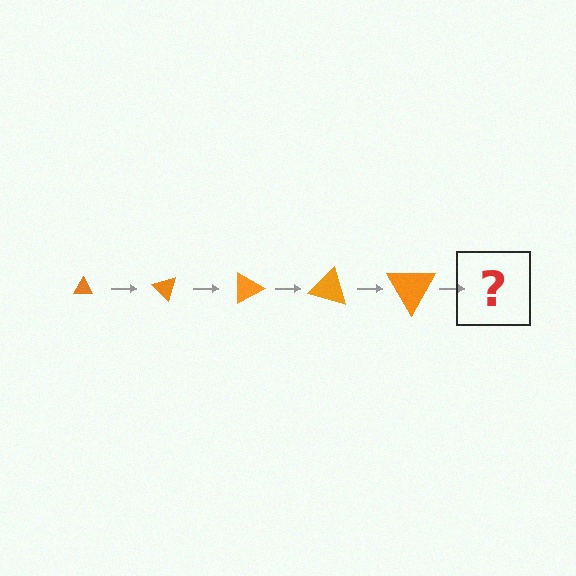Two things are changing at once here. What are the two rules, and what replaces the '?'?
The two rules are that the triangle grows larger each step and it rotates 45 degrees each step. The '?' should be a triangle, larger than the previous one and rotated 225 degrees from the start.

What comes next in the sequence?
The next element should be a triangle, larger than the previous one and rotated 225 degrees from the start.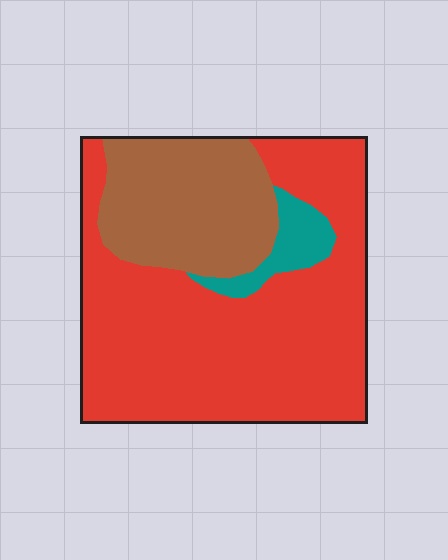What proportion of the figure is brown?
Brown covers about 25% of the figure.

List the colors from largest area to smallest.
From largest to smallest: red, brown, teal.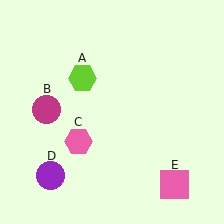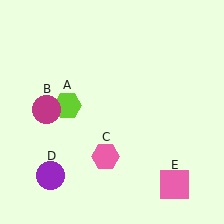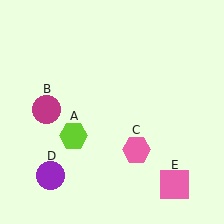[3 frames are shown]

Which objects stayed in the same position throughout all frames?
Magenta circle (object B) and purple circle (object D) and pink square (object E) remained stationary.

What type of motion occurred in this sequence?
The lime hexagon (object A), pink hexagon (object C) rotated counterclockwise around the center of the scene.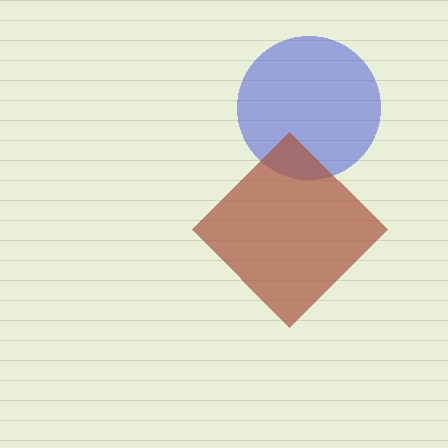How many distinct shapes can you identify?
There are 2 distinct shapes: a blue circle, a brown diamond.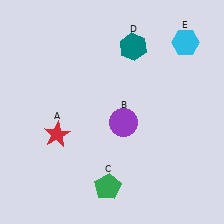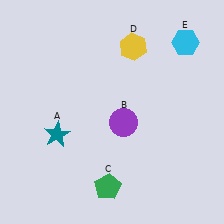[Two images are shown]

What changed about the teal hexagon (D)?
In Image 1, D is teal. In Image 2, it changed to yellow.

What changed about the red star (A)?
In Image 1, A is red. In Image 2, it changed to teal.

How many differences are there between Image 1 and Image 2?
There are 2 differences between the two images.